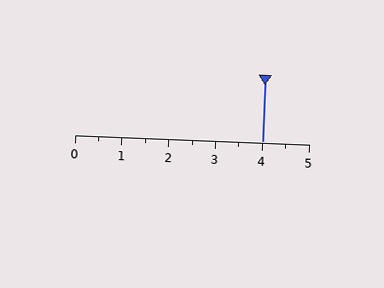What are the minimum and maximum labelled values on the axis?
The axis runs from 0 to 5.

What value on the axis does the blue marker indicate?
The marker indicates approximately 4.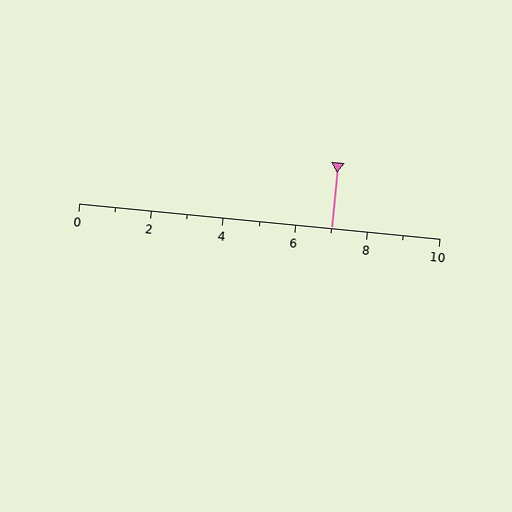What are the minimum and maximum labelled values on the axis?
The axis runs from 0 to 10.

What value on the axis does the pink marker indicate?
The marker indicates approximately 7.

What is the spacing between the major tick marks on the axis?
The major ticks are spaced 2 apart.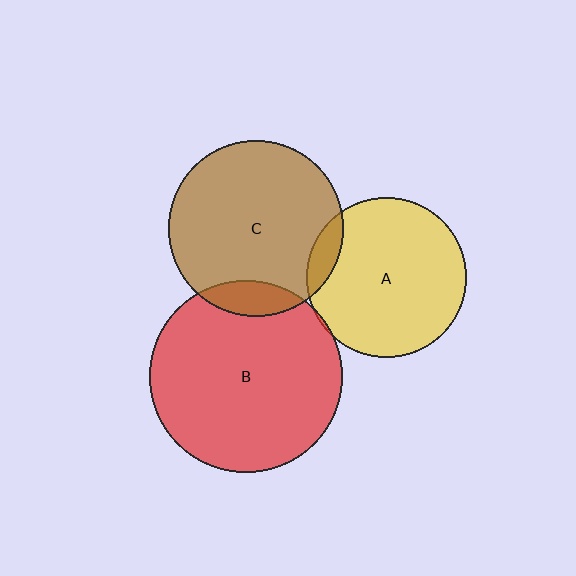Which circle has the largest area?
Circle B (red).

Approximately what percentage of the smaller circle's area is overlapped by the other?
Approximately 10%.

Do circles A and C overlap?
Yes.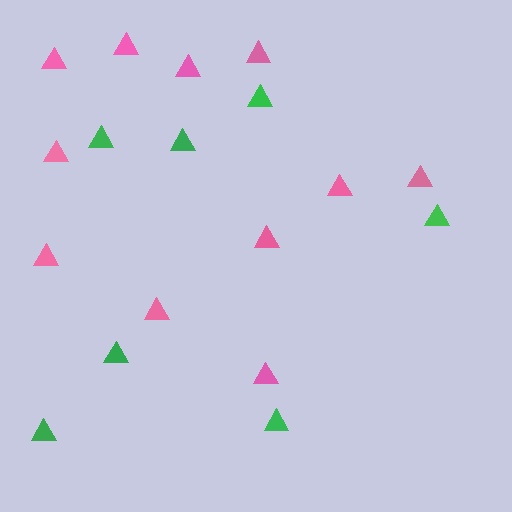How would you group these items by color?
There are 2 groups: one group of green triangles (7) and one group of pink triangles (11).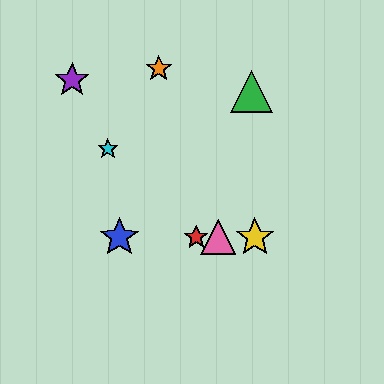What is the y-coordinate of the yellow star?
The yellow star is at y≈237.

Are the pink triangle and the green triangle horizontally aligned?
No, the pink triangle is at y≈237 and the green triangle is at y≈91.